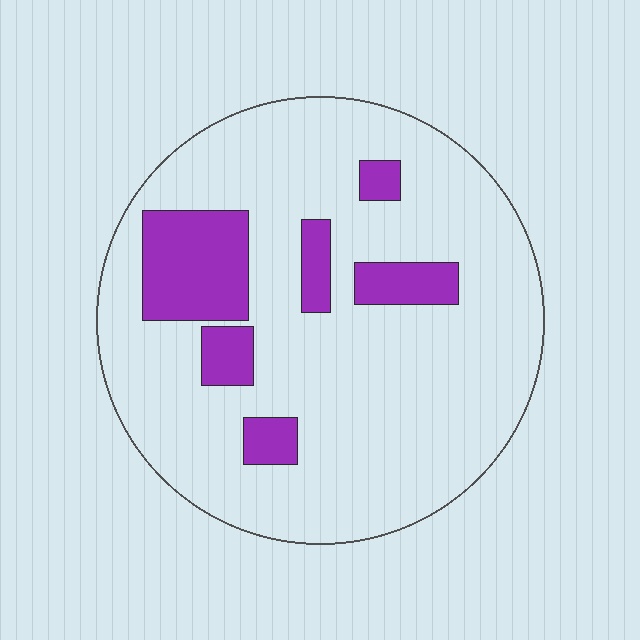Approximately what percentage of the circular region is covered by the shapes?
Approximately 15%.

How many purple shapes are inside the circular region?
6.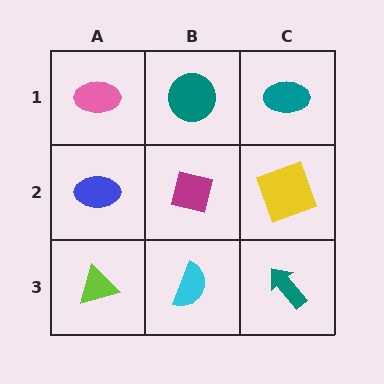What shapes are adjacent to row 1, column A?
A blue ellipse (row 2, column A), a teal circle (row 1, column B).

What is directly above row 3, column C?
A yellow square.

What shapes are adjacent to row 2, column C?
A teal ellipse (row 1, column C), a teal arrow (row 3, column C), a magenta square (row 2, column B).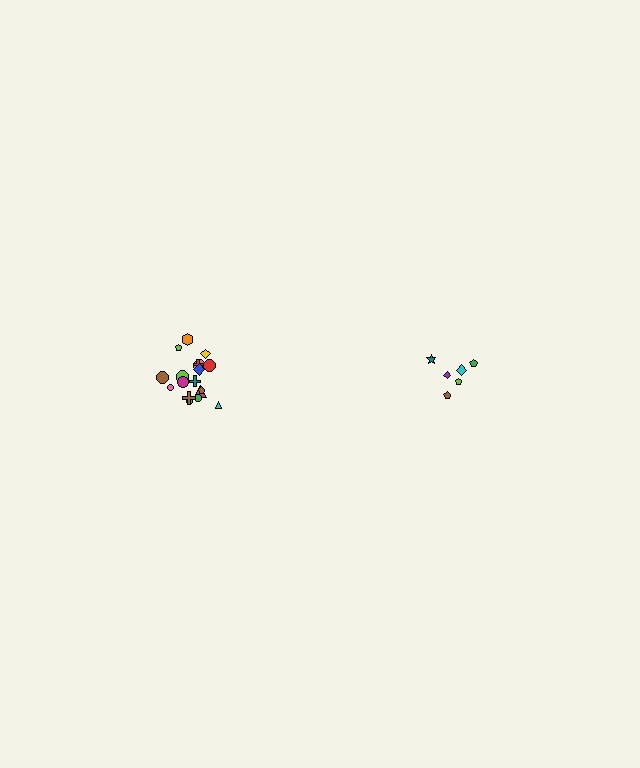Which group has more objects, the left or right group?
The left group.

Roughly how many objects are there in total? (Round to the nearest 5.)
Roughly 25 objects in total.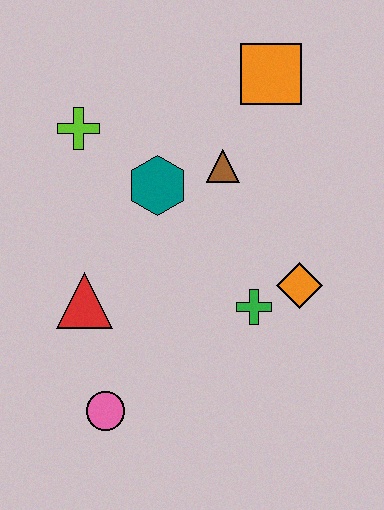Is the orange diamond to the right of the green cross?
Yes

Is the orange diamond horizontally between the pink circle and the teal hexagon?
No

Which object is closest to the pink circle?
The red triangle is closest to the pink circle.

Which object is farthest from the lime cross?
The pink circle is farthest from the lime cross.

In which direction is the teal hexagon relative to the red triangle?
The teal hexagon is above the red triangle.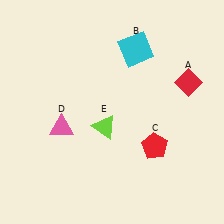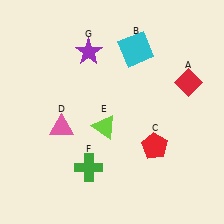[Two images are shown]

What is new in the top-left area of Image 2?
A purple star (G) was added in the top-left area of Image 2.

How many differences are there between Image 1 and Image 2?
There are 2 differences between the two images.